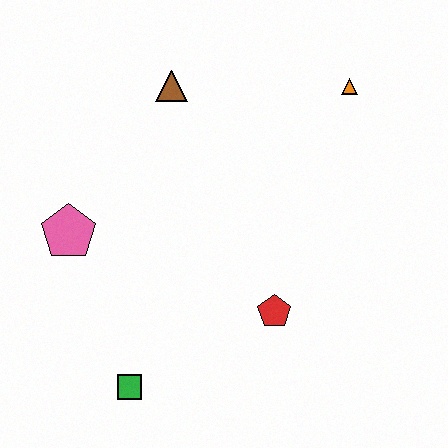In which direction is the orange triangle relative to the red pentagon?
The orange triangle is above the red pentagon.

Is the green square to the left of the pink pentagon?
No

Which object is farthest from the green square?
The orange triangle is farthest from the green square.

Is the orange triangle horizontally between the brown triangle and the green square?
No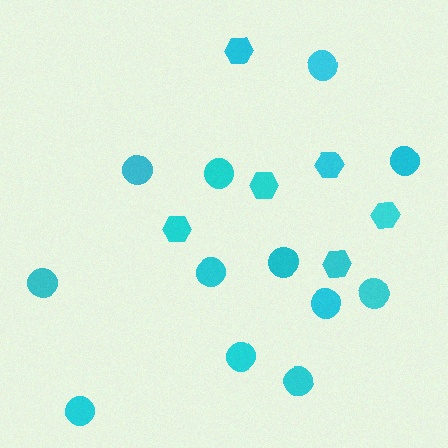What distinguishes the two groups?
There are 2 groups: one group of hexagons (6) and one group of circles (12).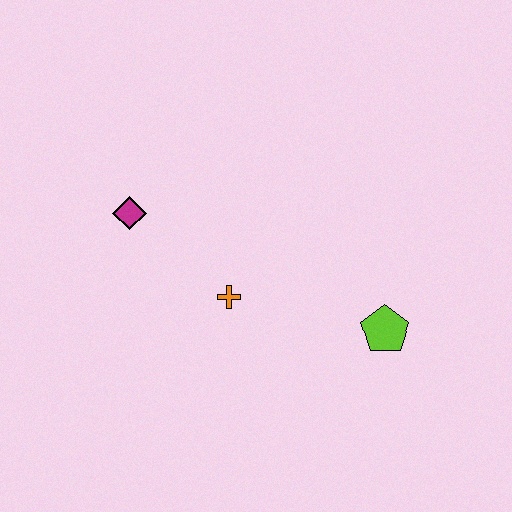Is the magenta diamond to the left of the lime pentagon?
Yes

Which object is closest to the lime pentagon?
The orange cross is closest to the lime pentagon.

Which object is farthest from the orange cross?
The lime pentagon is farthest from the orange cross.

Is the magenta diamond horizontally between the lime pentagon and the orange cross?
No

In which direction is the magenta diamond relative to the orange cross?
The magenta diamond is to the left of the orange cross.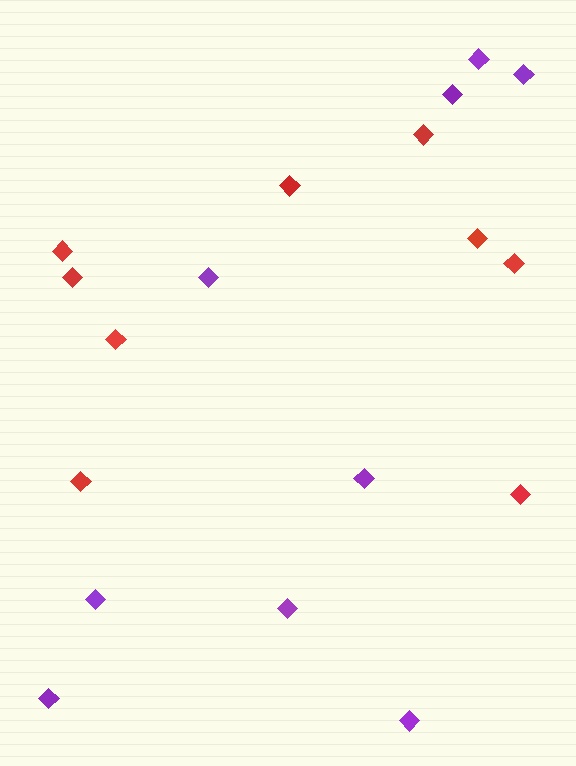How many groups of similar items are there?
There are 2 groups: one group of purple diamonds (9) and one group of red diamonds (9).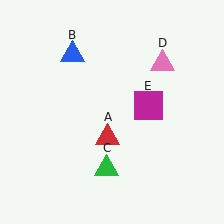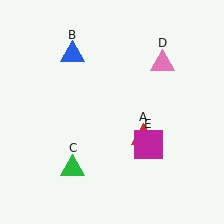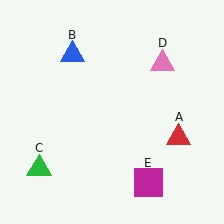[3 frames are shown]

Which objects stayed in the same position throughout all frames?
Blue triangle (object B) and pink triangle (object D) remained stationary.